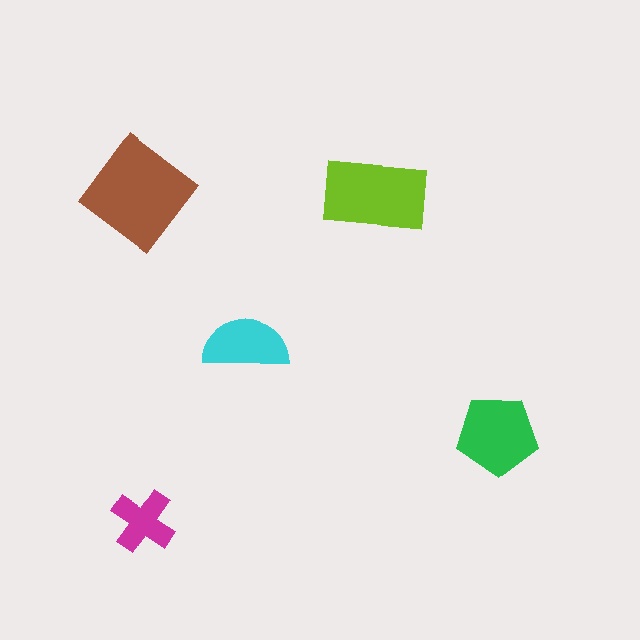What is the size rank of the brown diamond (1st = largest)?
1st.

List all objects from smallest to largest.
The magenta cross, the cyan semicircle, the green pentagon, the lime rectangle, the brown diamond.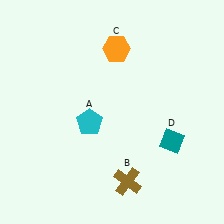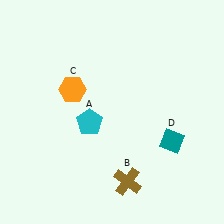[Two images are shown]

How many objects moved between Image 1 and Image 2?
1 object moved between the two images.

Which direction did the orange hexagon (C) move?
The orange hexagon (C) moved left.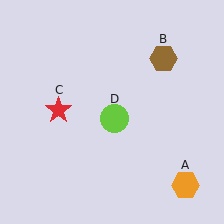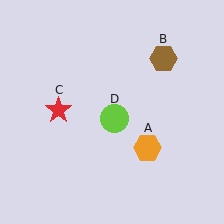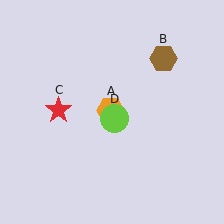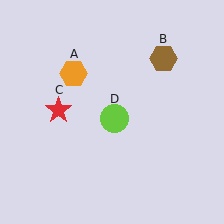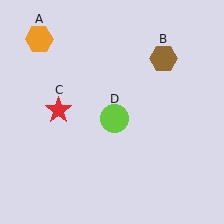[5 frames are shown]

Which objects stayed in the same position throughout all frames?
Brown hexagon (object B) and red star (object C) and lime circle (object D) remained stationary.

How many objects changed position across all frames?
1 object changed position: orange hexagon (object A).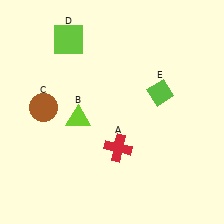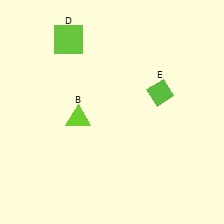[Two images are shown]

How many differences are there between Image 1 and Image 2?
There are 2 differences between the two images.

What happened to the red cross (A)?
The red cross (A) was removed in Image 2. It was in the bottom-right area of Image 1.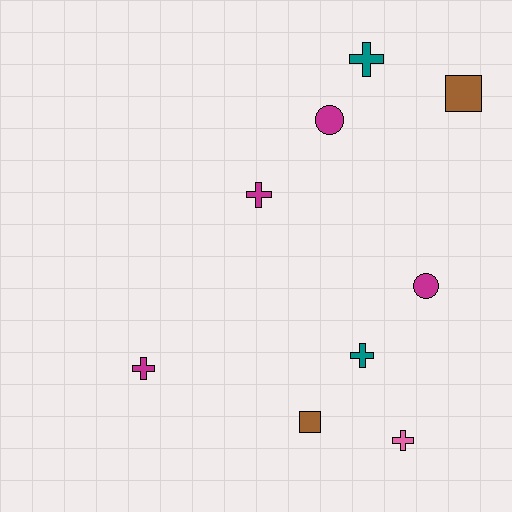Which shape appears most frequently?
Cross, with 5 objects.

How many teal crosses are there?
There are 2 teal crosses.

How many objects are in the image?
There are 9 objects.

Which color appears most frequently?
Magenta, with 4 objects.